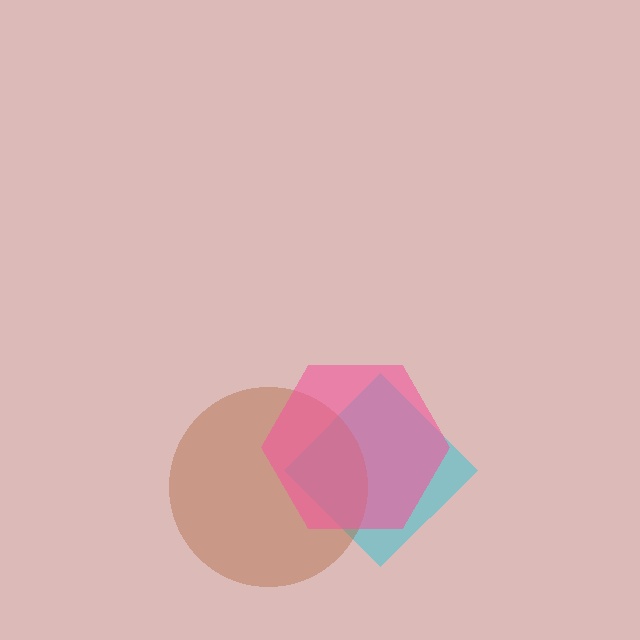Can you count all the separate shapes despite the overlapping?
Yes, there are 3 separate shapes.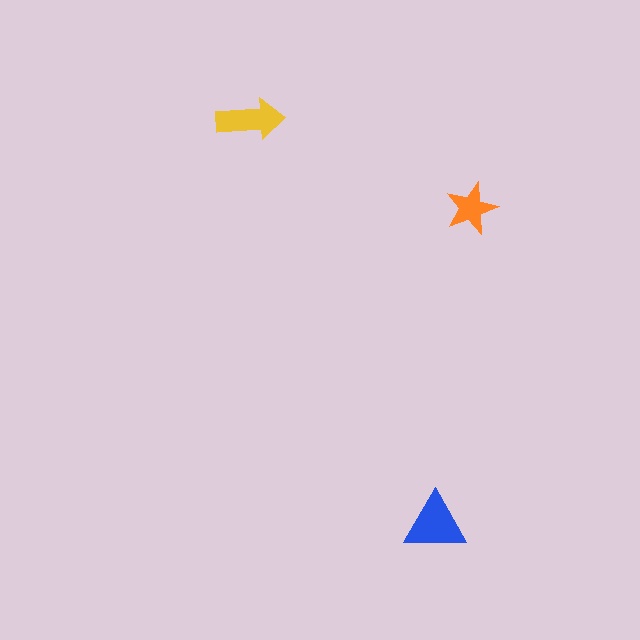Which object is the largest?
The blue triangle.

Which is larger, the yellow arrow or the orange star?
The yellow arrow.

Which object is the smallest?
The orange star.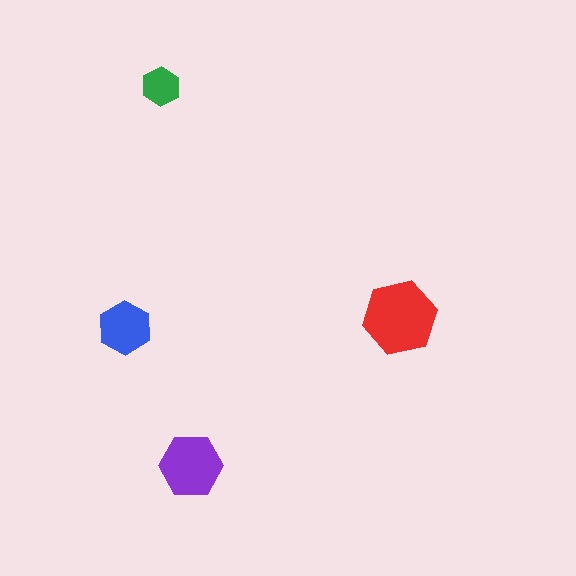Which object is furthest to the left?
The blue hexagon is leftmost.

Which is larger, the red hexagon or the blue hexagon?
The red one.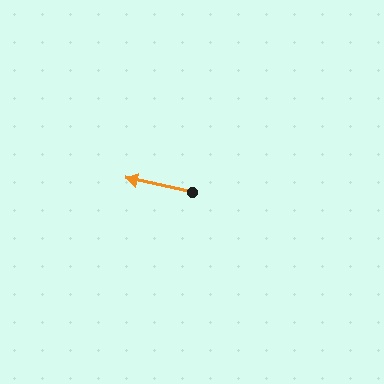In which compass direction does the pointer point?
West.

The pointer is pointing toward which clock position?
Roughly 9 o'clock.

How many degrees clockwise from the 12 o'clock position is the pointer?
Approximately 282 degrees.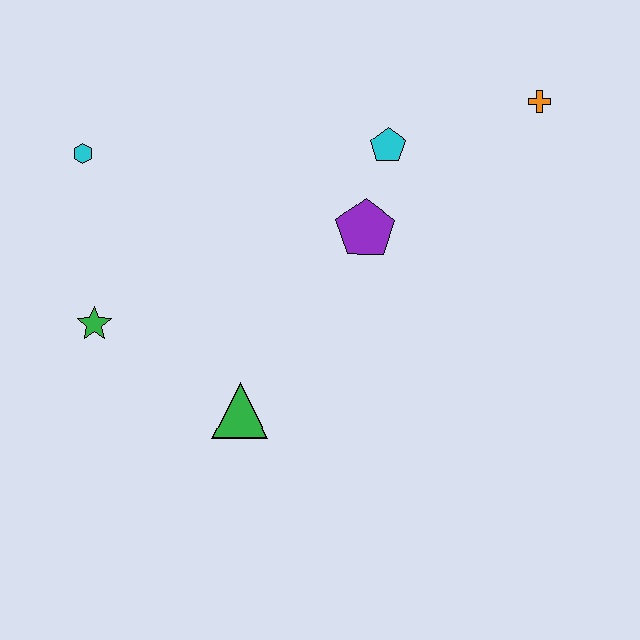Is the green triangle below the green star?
Yes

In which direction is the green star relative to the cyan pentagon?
The green star is to the left of the cyan pentagon.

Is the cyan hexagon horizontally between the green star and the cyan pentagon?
No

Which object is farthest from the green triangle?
The orange cross is farthest from the green triangle.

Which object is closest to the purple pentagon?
The cyan pentagon is closest to the purple pentagon.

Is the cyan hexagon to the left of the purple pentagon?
Yes